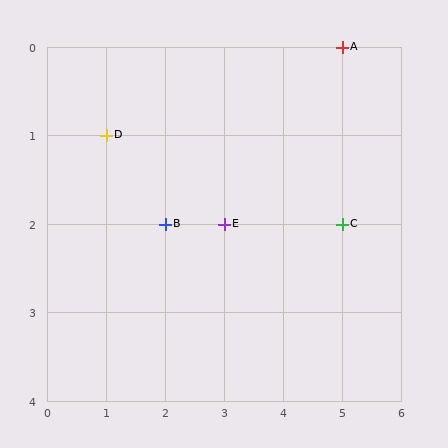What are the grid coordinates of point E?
Point E is at grid coordinates (3, 2).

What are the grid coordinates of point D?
Point D is at grid coordinates (1, 1).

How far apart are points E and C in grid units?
Points E and C are 2 columns apart.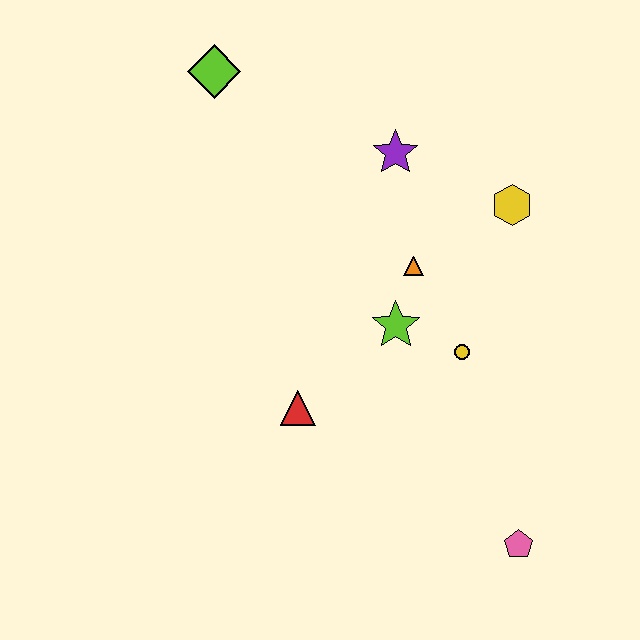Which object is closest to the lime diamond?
The purple star is closest to the lime diamond.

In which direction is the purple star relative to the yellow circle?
The purple star is above the yellow circle.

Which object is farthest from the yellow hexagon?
The pink pentagon is farthest from the yellow hexagon.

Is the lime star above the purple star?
No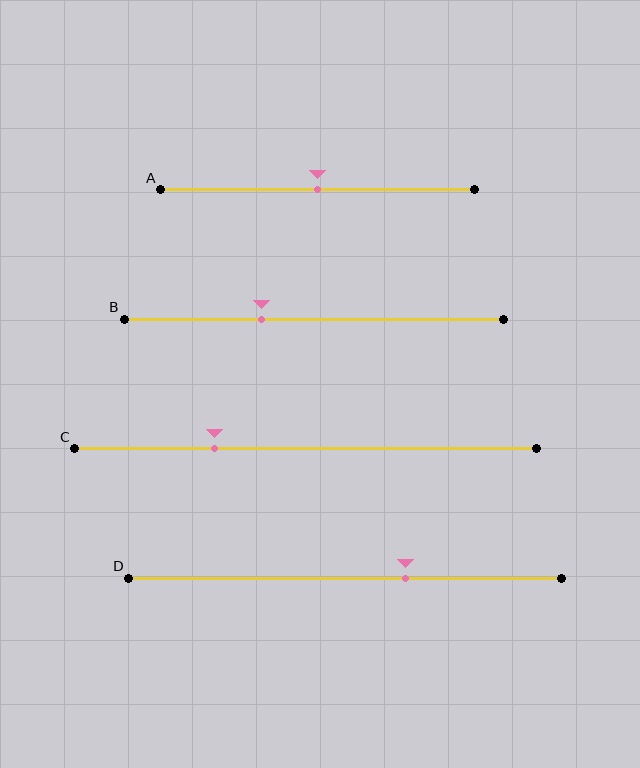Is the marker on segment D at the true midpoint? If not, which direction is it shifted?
No, the marker on segment D is shifted to the right by about 14% of the segment length.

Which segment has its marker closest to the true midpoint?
Segment A has its marker closest to the true midpoint.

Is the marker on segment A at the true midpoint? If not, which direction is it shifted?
Yes, the marker on segment A is at the true midpoint.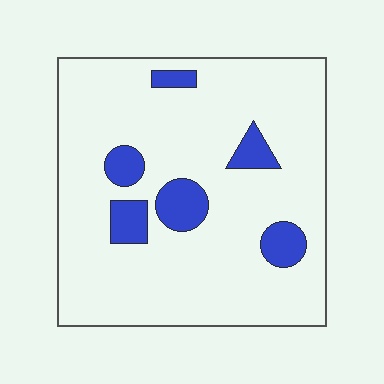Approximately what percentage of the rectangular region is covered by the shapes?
Approximately 15%.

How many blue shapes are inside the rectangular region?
6.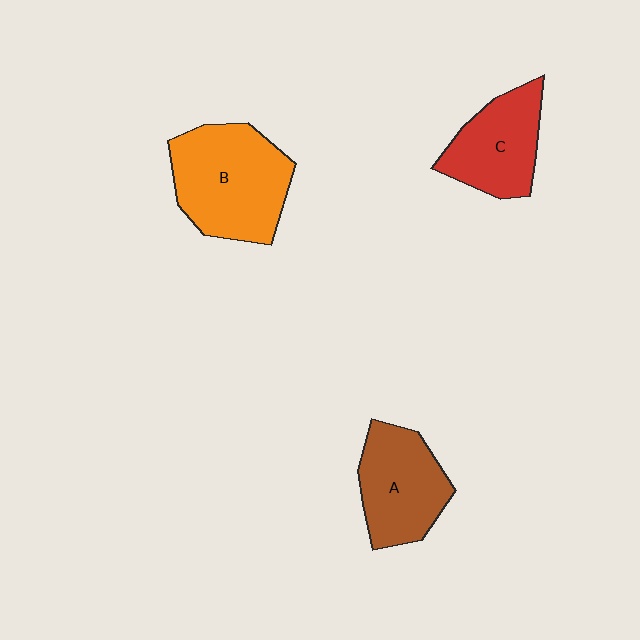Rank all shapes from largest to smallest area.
From largest to smallest: B (orange), A (brown), C (red).